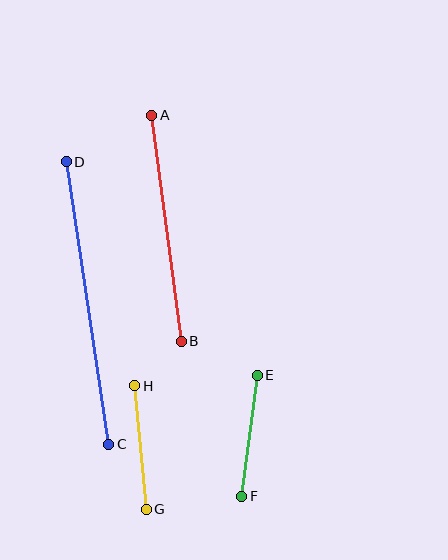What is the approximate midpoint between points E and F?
The midpoint is at approximately (249, 436) pixels.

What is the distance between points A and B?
The distance is approximately 228 pixels.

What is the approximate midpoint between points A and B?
The midpoint is at approximately (166, 228) pixels.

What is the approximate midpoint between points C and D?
The midpoint is at approximately (87, 303) pixels.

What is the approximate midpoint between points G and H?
The midpoint is at approximately (140, 447) pixels.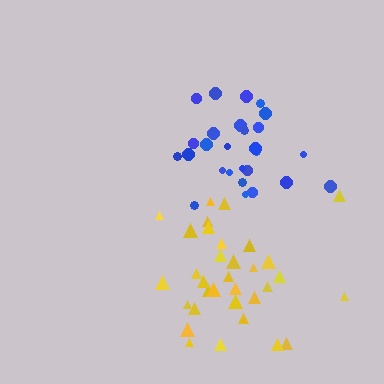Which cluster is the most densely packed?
Blue.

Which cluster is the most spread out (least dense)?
Yellow.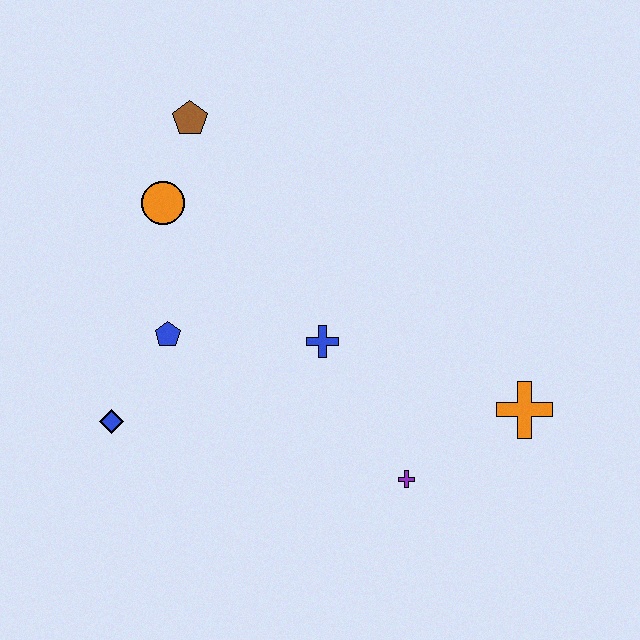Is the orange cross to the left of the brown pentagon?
No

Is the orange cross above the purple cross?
Yes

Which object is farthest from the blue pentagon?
The orange cross is farthest from the blue pentagon.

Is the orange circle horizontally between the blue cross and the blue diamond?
Yes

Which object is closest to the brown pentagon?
The orange circle is closest to the brown pentagon.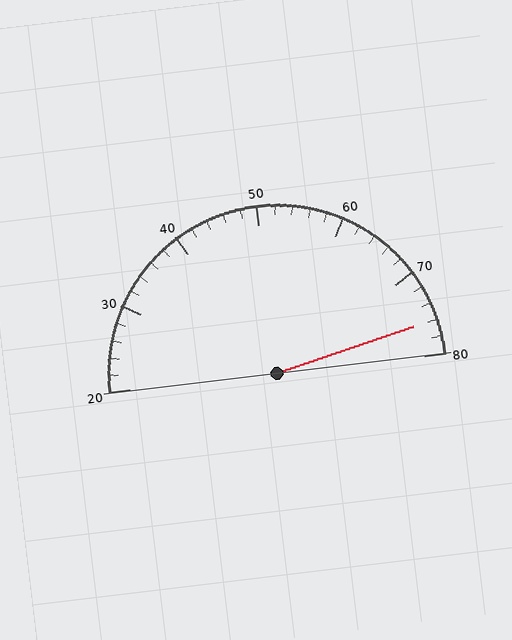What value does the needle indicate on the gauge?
The needle indicates approximately 76.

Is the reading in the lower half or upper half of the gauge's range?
The reading is in the upper half of the range (20 to 80).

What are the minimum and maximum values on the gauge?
The gauge ranges from 20 to 80.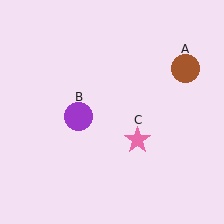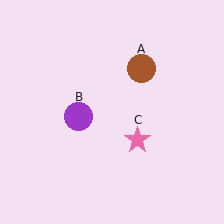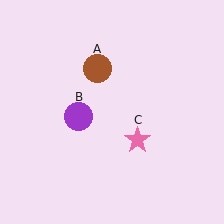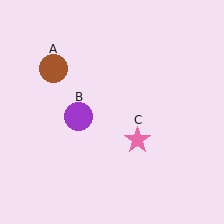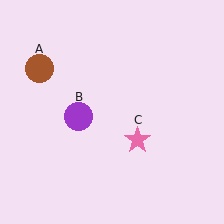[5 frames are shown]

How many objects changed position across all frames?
1 object changed position: brown circle (object A).